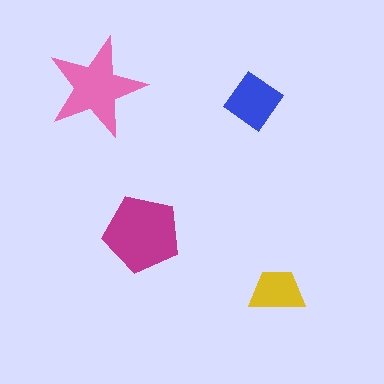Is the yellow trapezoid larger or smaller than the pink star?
Smaller.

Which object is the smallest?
The yellow trapezoid.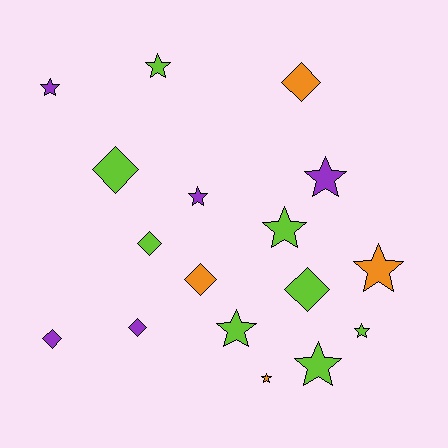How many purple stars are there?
There are 3 purple stars.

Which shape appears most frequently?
Star, with 10 objects.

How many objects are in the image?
There are 17 objects.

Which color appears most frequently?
Lime, with 8 objects.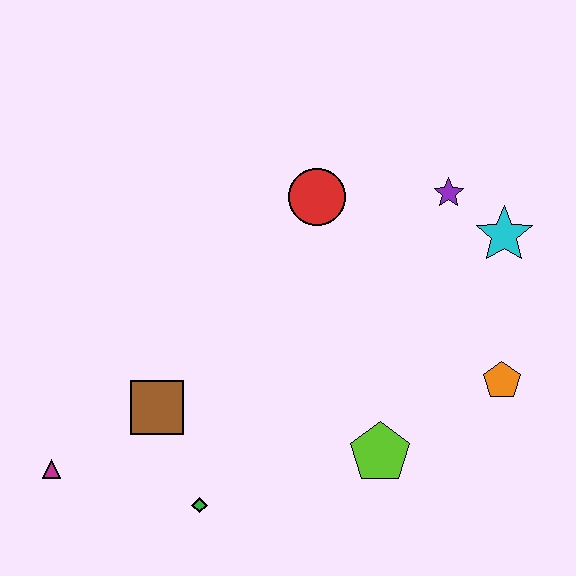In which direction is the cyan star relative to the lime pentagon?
The cyan star is above the lime pentagon.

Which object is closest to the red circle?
The purple star is closest to the red circle.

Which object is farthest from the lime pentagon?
The magenta triangle is farthest from the lime pentagon.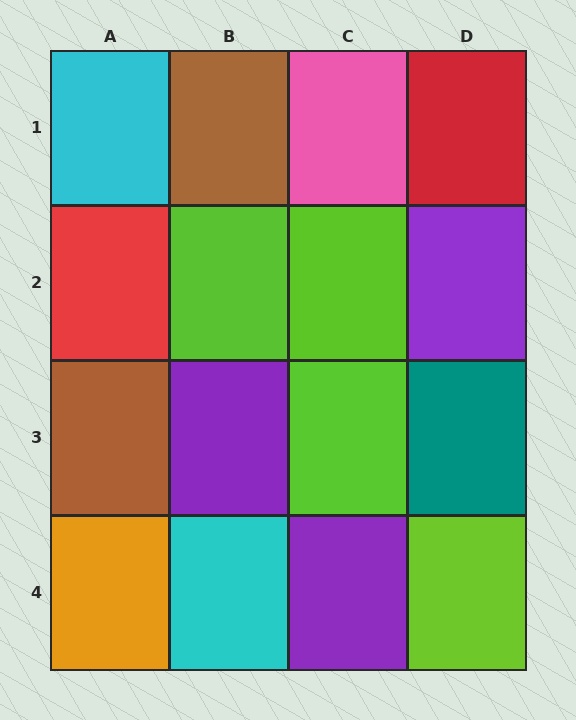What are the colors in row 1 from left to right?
Cyan, brown, pink, red.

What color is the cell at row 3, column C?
Lime.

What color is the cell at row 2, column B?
Lime.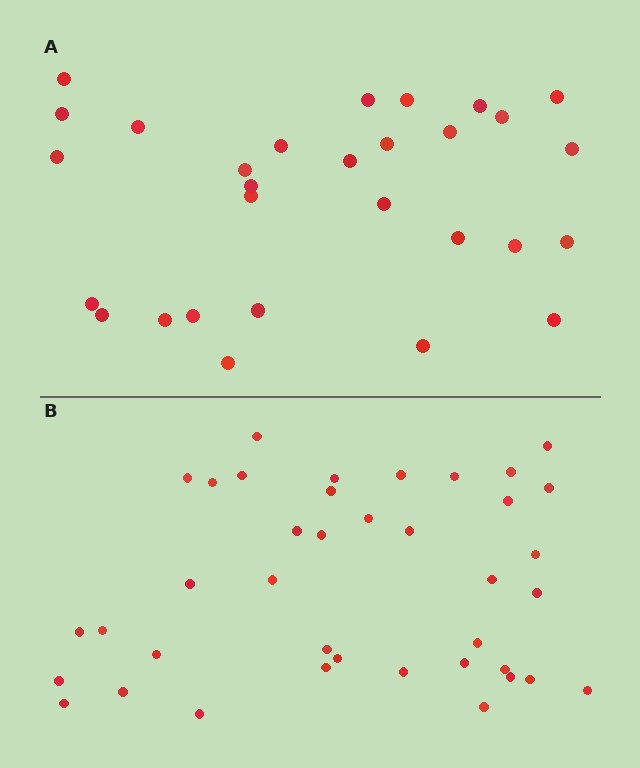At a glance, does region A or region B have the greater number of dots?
Region B (the bottom region) has more dots.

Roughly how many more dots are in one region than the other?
Region B has roughly 10 or so more dots than region A.